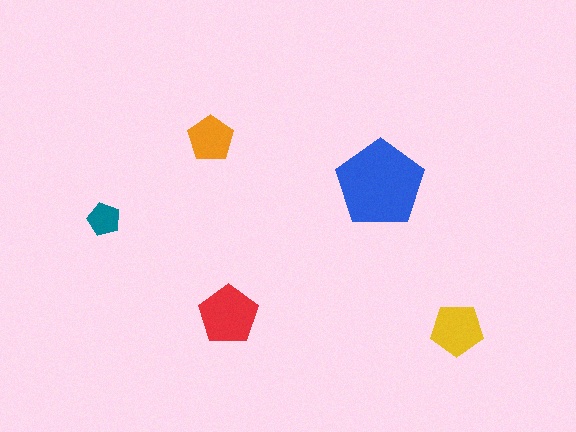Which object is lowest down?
The yellow pentagon is bottommost.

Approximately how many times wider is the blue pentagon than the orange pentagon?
About 2 times wider.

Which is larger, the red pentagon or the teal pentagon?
The red one.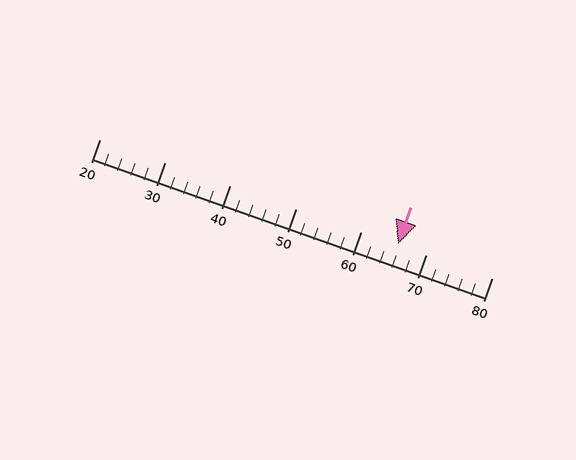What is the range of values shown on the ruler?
The ruler shows values from 20 to 80.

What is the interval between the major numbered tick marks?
The major tick marks are spaced 10 units apart.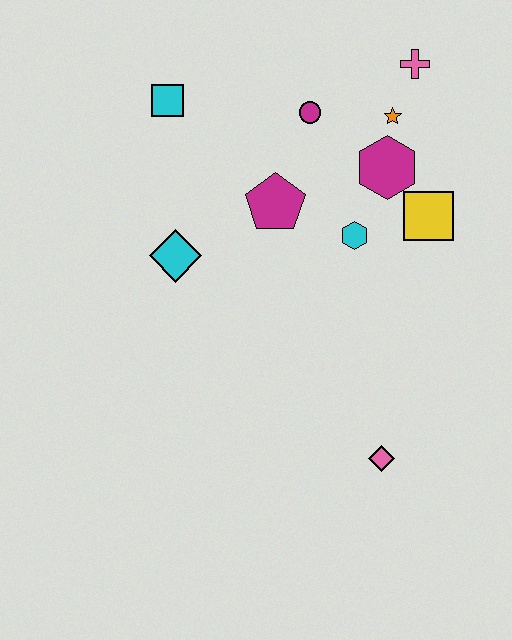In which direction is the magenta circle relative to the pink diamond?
The magenta circle is above the pink diamond.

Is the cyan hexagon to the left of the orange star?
Yes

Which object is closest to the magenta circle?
The orange star is closest to the magenta circle.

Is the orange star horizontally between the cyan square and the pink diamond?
No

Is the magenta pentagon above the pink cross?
No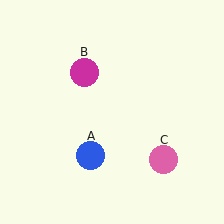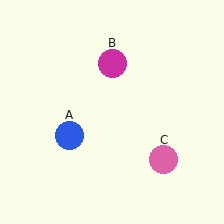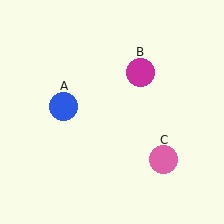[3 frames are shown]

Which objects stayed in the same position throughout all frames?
Pink circle (object C) remained stationary.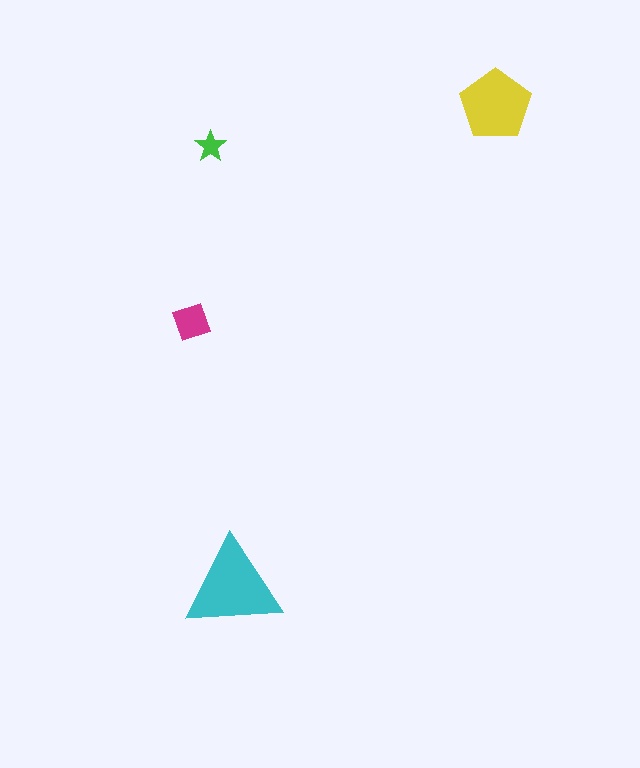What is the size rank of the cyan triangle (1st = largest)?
1st.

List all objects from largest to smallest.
The cyan triangle, the yellow pentagon, the magenta diamond, the green star.